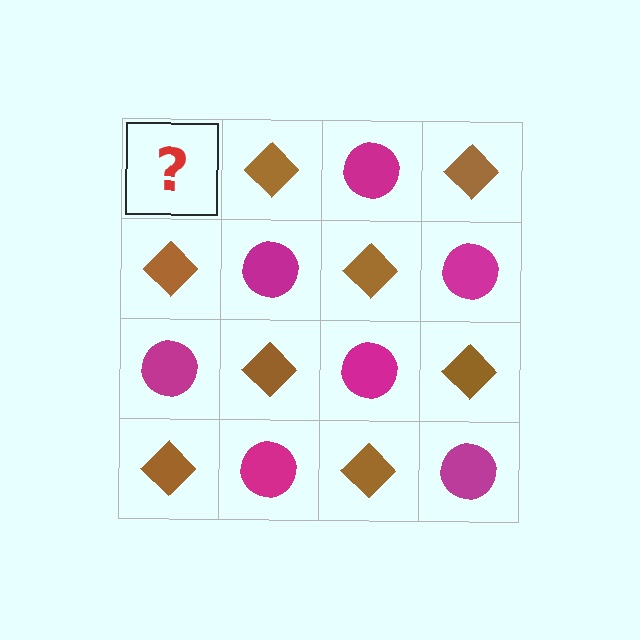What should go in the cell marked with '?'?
The missing cell should contain a magenta circle.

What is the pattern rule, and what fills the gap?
The rule is that it alternates magenta circle and brown diamond in a checkerboard pattern. The gap should be filled with a magenta circle.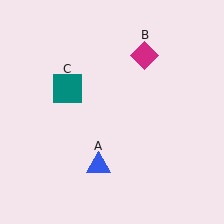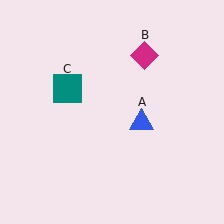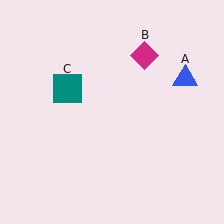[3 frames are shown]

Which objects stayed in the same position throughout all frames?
Magenta diamond (object B) and teal square (object C) remained stationary.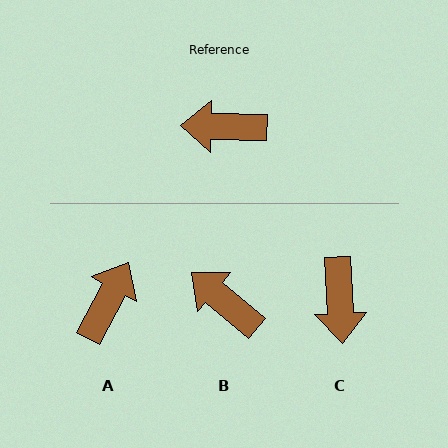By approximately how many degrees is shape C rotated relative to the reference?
Approximately 94 degrees counter-clockwise.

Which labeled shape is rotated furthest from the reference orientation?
A, about 116 degrees away.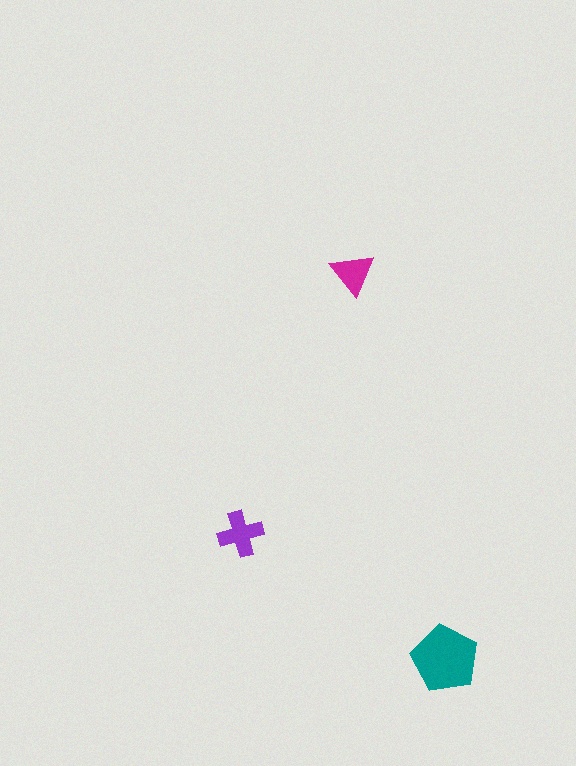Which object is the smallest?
The magenta triangle.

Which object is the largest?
The teal pentagon.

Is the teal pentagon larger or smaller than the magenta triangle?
Larger.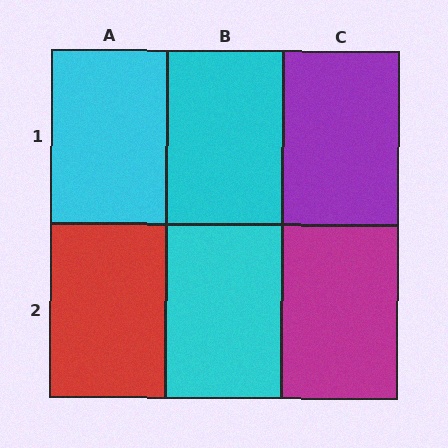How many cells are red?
1 cell is red.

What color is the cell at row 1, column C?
Purple.